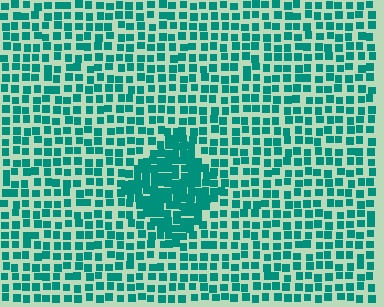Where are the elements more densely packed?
The elements are more densely packed inside the diamond boundary.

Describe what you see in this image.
The image contains small teal elements arranged at two different densities. A diamond-shaped region is visible where the elements are more densely packed than the surrounding area.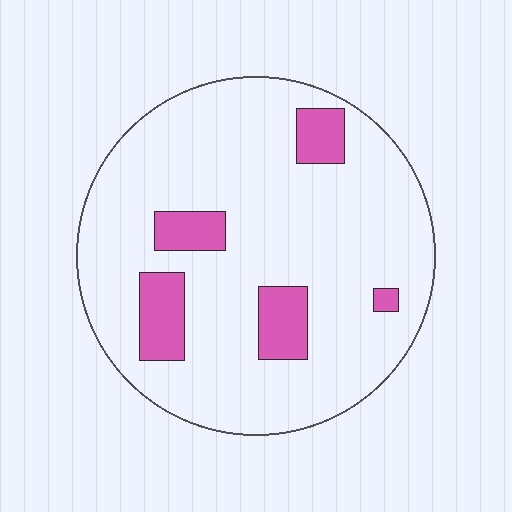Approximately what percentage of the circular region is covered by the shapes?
Approximately 15%.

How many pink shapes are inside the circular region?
5.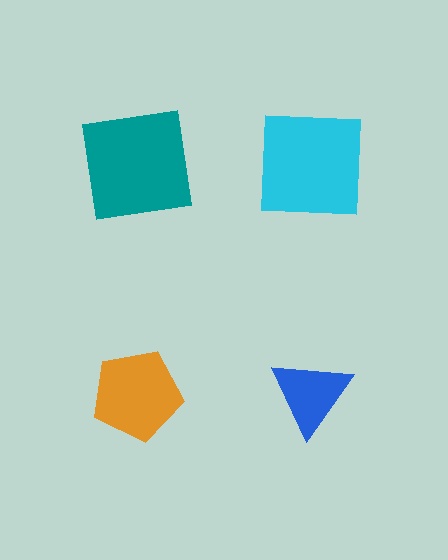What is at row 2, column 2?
A blue triangle.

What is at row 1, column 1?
A teal square.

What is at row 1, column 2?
A cyan square.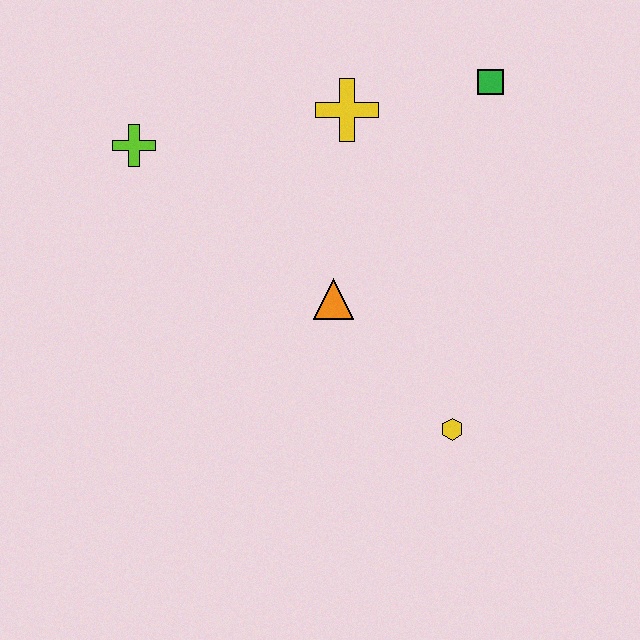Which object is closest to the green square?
The yellow cross is closest to the green square.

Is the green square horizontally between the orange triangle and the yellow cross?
No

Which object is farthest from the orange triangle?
The green square is farthest from the orange triangle.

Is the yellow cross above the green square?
No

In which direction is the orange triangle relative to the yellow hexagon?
The orange triangle is above the yellow hexagon.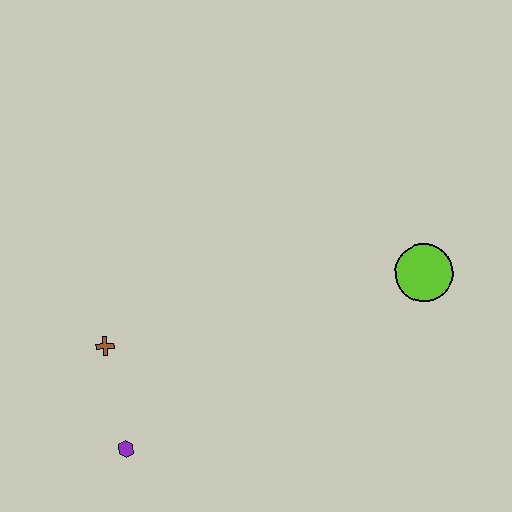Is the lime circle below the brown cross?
No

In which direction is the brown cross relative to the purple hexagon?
The brown cross is above the purple hexagon.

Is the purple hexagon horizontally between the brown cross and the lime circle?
Yes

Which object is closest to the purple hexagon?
The brown cross is closest to the purple hexagon.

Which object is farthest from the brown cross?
The lime circle is farthest from the brown cross.